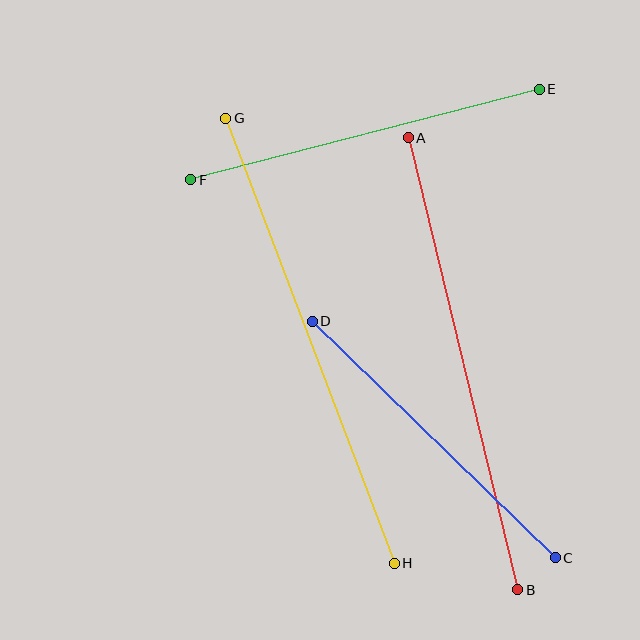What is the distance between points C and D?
The distance is approximately 339 pixels.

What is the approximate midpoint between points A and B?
The midpoint is at approximately (463, 364) pixels.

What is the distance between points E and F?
The distance is approximately 360 pixels.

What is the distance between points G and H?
The distance is approximately 476 pixels.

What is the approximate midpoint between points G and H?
The midpoint is at approximately (310, 341) pixels.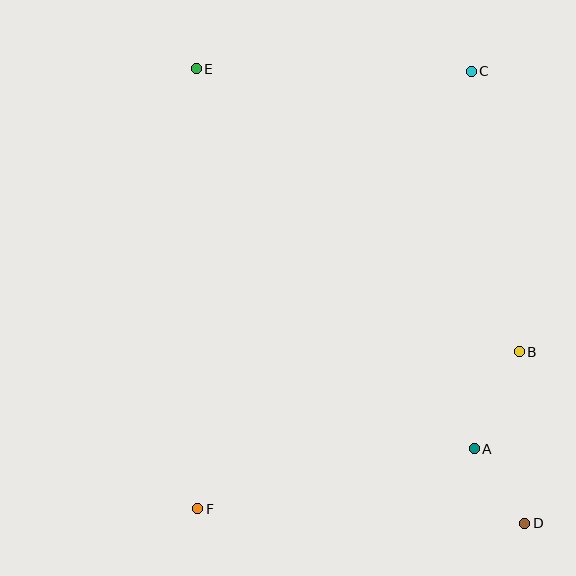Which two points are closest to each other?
Points A and D are closest to each other.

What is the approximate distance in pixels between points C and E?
The distance between C and E is approximately 275 pixels.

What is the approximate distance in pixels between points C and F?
The distance between C and F is approximately 516 pixels.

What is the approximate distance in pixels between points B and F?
The distance between B and F is approximately 358 pixels.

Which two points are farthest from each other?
Points D and E are farthest from each other.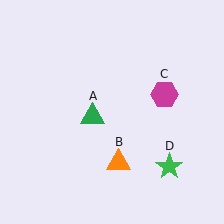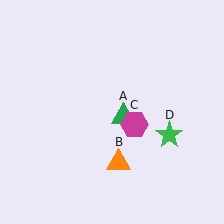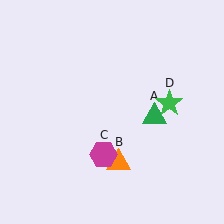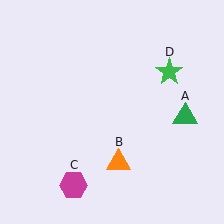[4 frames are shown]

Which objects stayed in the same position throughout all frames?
Orange triangle (object B) remained stationary.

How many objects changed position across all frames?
3 objects changed position: green triangle (object A), magenta hexagon (object C), green star (object D).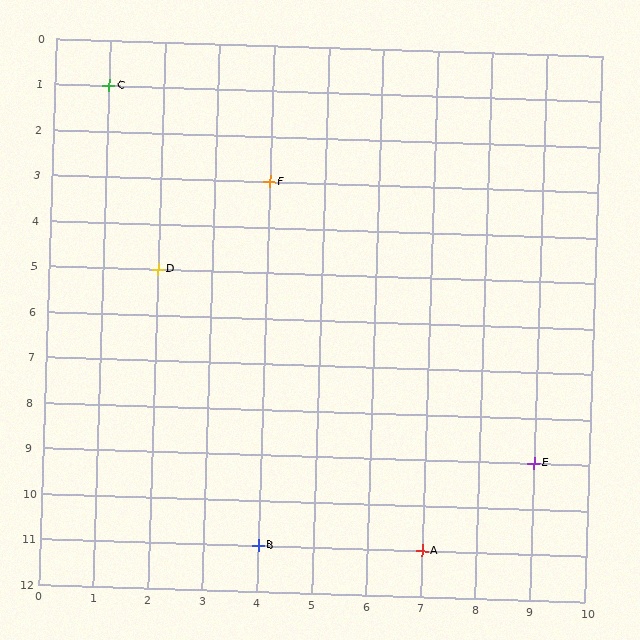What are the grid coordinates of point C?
Point C is at grid coordinates (1, 1).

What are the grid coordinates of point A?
Point A is at grid coordinates (7, 11).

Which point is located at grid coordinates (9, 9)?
Point E is at (9, 9).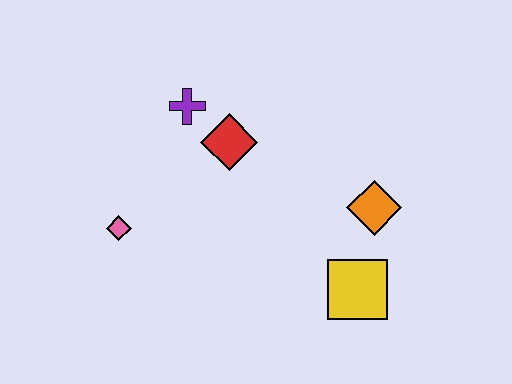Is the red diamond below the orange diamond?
No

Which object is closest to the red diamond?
The purple cross is closest to the red diamond.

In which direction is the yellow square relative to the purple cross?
The yellow square is below the purple cross.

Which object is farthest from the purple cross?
The yellow square is farthest from the purple cross.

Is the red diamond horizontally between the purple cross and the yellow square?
Yes